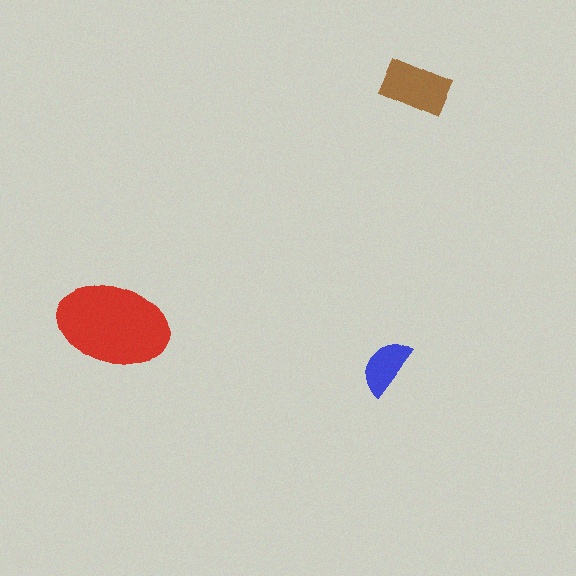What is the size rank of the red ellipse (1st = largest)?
1st.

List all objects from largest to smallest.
The red ellipse, the brown rectangle, the blue semicircle.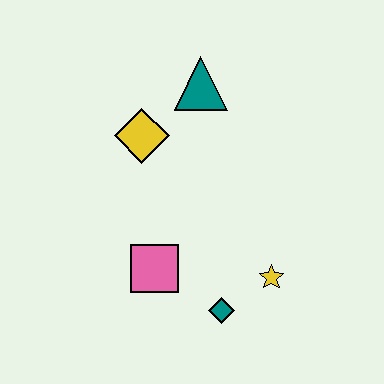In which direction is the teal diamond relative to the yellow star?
The teal diamond is to the left of the yellow star.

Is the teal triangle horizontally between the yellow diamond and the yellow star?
Yes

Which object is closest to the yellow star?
The teal diamond is closest to the yellow star.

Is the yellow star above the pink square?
No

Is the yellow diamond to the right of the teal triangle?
No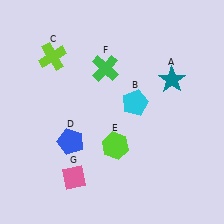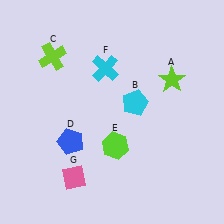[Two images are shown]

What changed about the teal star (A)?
In Image 1, A is teal. In Image 2, it changed to lime.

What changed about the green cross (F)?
In Image 1, F is green. In Image 2, it changed to cyan.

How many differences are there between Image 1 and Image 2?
There are 2 differences between the two images.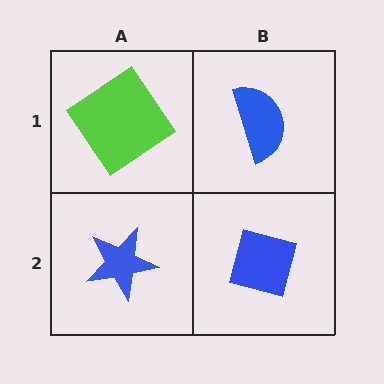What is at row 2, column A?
A blue star.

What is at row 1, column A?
A lime diamond.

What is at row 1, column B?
A blue semicircle.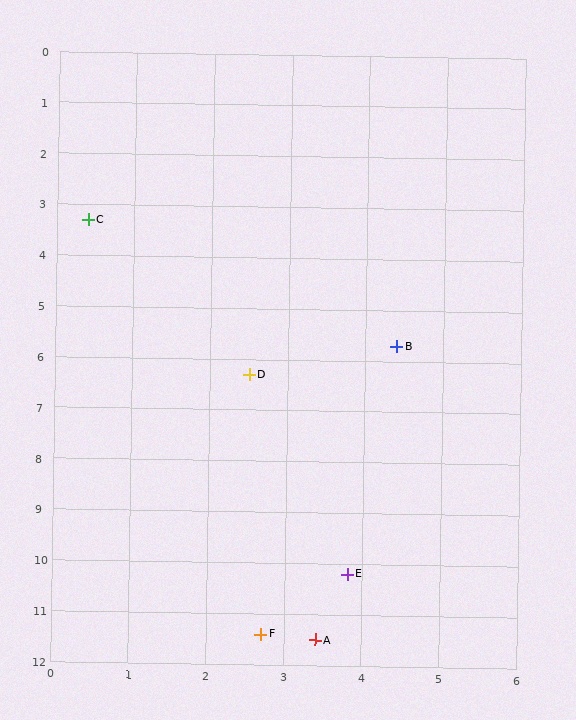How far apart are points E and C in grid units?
Points E and C are about 7.7 grid units apart.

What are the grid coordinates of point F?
Point F is at approximately (2.7, 11.4).